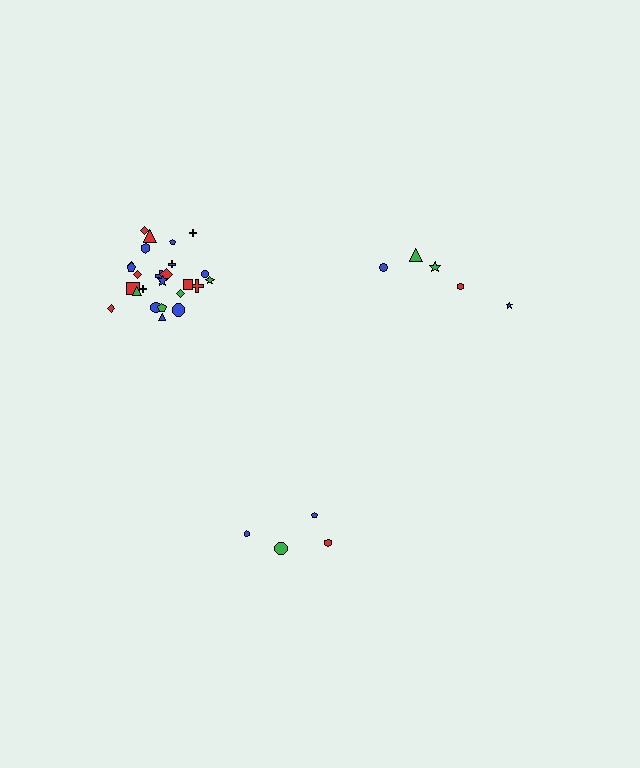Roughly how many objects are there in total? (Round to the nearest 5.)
Roughly 35 objects in total.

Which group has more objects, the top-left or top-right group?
The top-left group.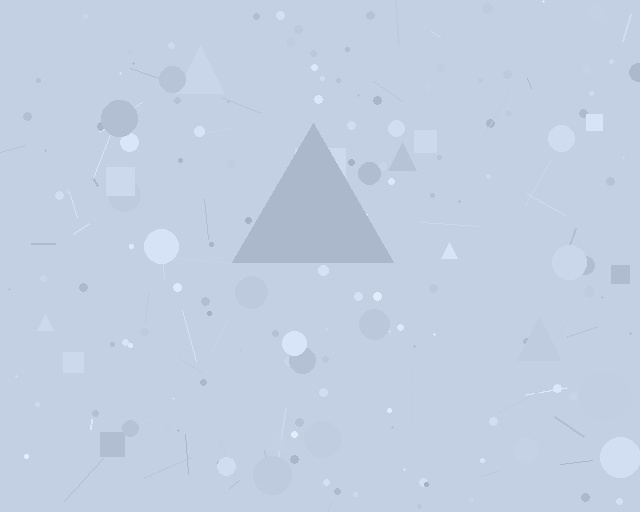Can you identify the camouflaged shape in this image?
The camouflaged shape is a triangle.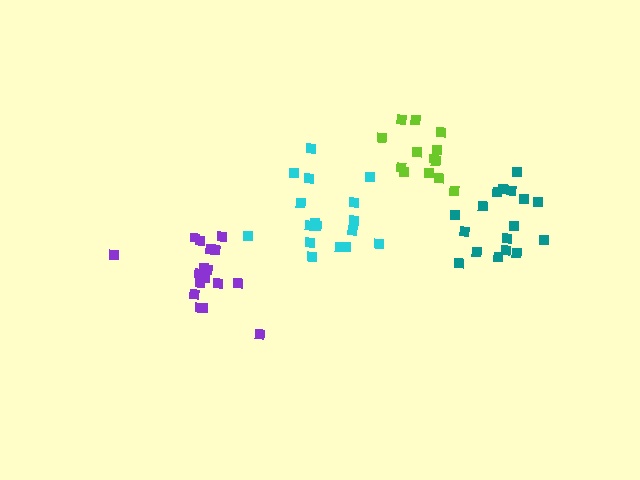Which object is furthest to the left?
The purple cluster is leftmost.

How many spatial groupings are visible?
There are 4 spatial groupings.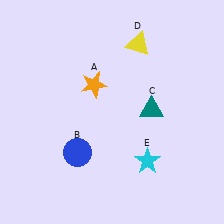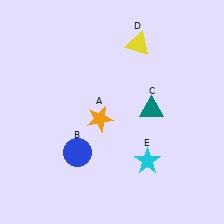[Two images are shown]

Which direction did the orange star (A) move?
The orange star (A) moved down.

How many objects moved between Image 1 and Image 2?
1 object moved between the two images.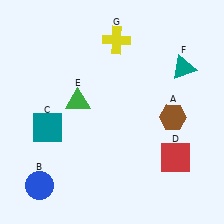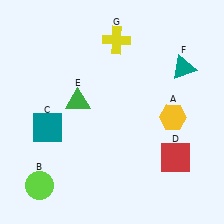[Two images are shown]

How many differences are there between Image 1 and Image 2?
There are 2 differences between the two images.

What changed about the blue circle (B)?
In Image 1, B is blue. In Image 2, it changed to lime.